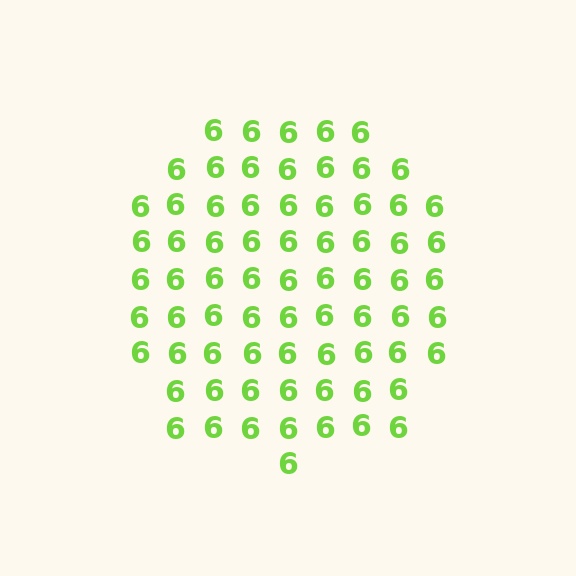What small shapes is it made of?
It is made of small digit 6's.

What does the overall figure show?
The overall figure shows a circle.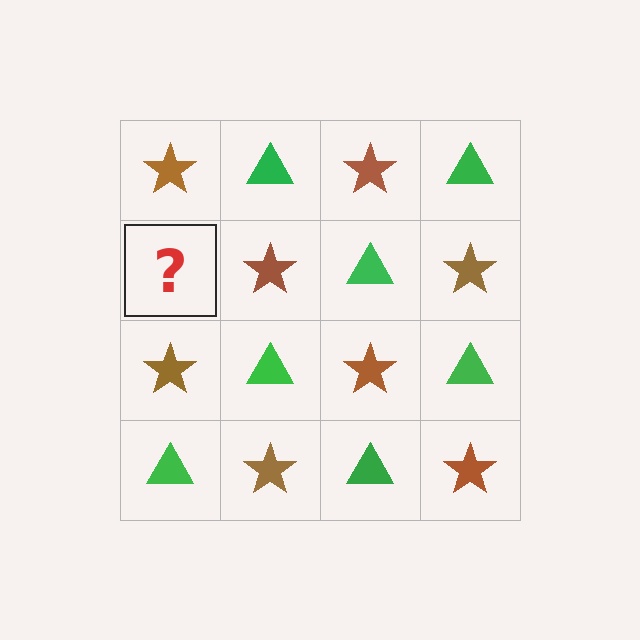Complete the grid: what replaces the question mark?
The question mark should be replaced with a green triangle.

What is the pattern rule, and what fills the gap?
The rule is that it alternates brown star and green triangle in a checkerboard pattern. The gap should be filled with a green triangle.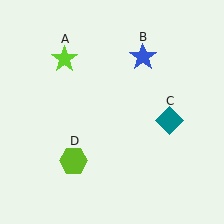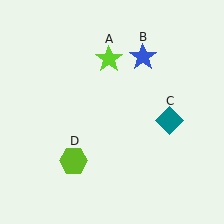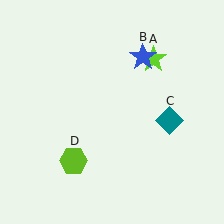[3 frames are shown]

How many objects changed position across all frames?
1 object changed position: lime star (object A).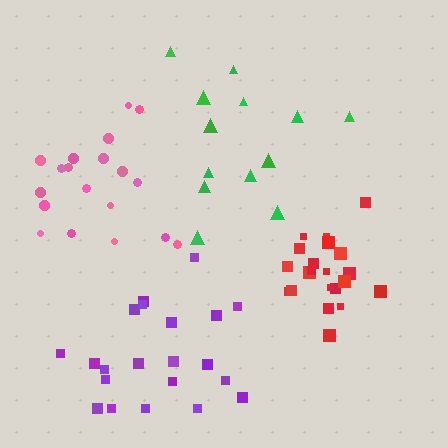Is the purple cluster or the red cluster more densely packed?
Red.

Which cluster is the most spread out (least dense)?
Green.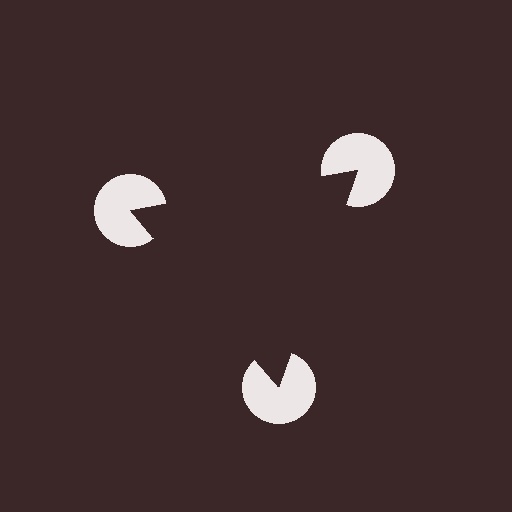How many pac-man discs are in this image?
There are 3 — one at each vertex of the illusory triangle.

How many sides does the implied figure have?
3 sides.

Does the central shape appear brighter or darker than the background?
It typically appears slightly darker than the background, even though no actual brightness change is drawn.